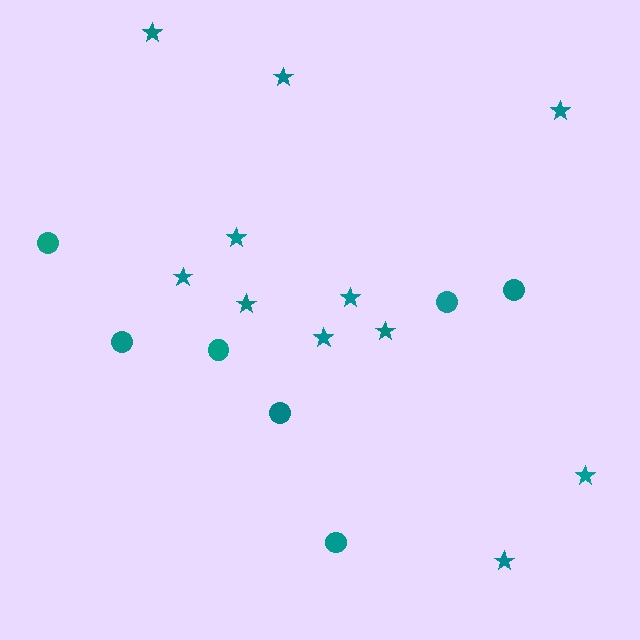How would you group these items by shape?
There are 2 groups: one group of stars (11) and one group of circles (7).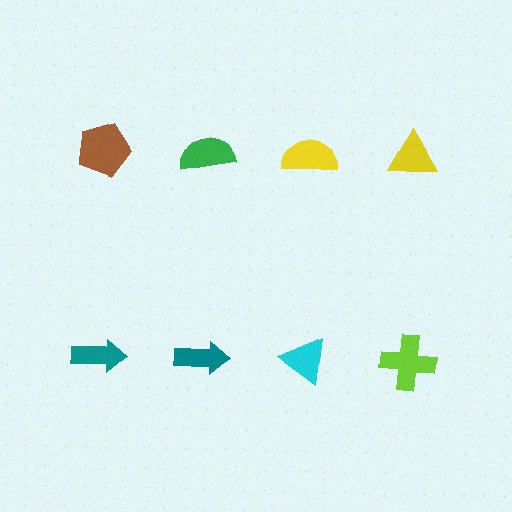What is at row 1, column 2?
A green semicircle.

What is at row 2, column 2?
A teal arrow.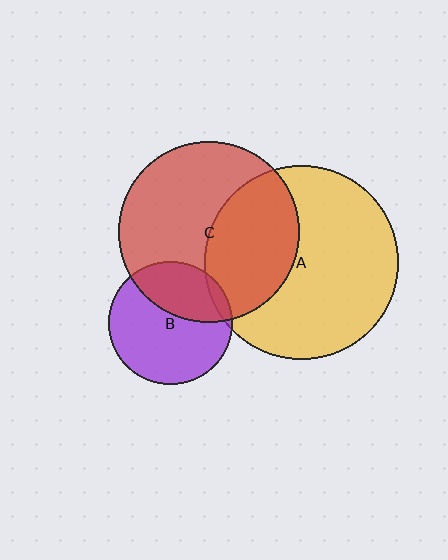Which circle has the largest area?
Circle A (yellow).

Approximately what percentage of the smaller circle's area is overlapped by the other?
Approximately 40%.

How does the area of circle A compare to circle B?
Approximately 2.5 times.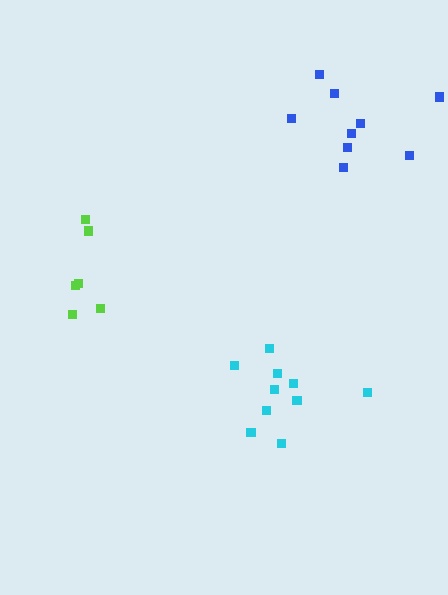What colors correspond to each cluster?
The clusters are colored: lime, cyan, blue.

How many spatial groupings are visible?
There are 3 spatial groupings.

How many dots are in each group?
Group 1: 6 dots, Group 2: 10 dots, Group 3: 9 dots (25 total).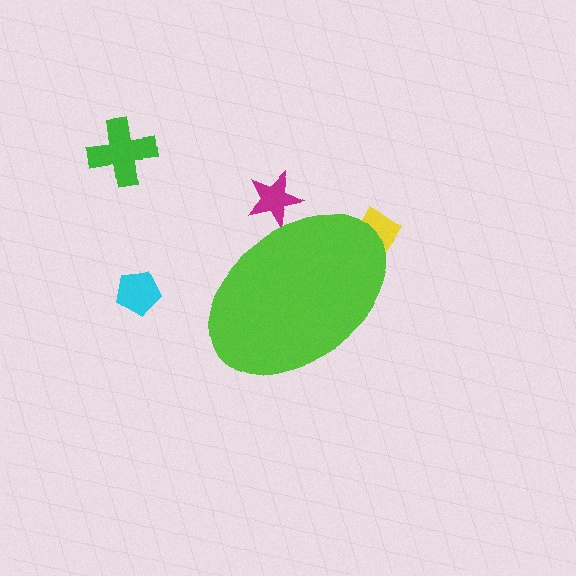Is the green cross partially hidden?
No, the green cross is fully visible.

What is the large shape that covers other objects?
A lime ellipse.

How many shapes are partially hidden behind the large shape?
2 shapes are partially hidden.